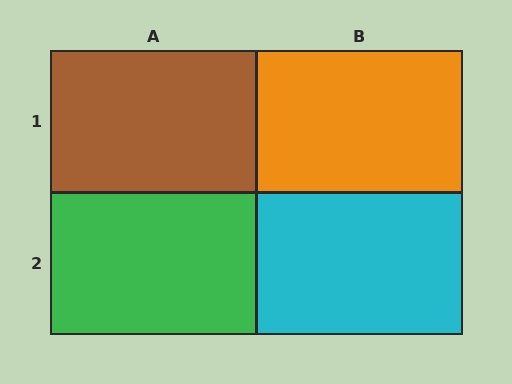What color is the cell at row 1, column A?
Brown.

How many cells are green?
1 cell is green.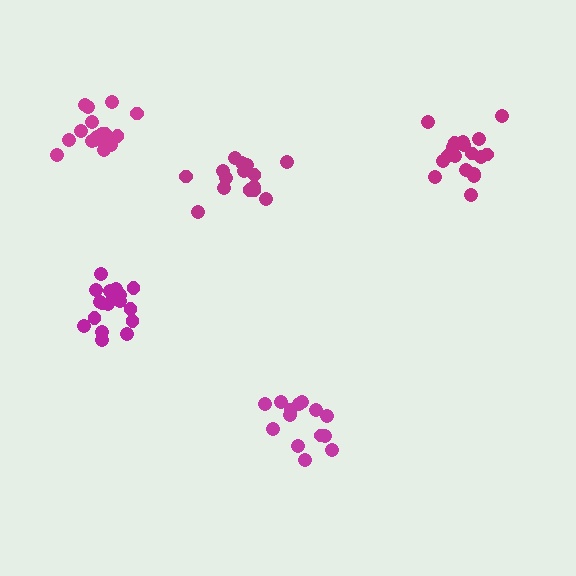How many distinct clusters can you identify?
There are 5 distinct clusters.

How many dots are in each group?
Group 1: 15 dots, Group 2: 19 dots, Group 3: 18 dots, Group 4: 14 dots, Group 5: 18 dots (84 total).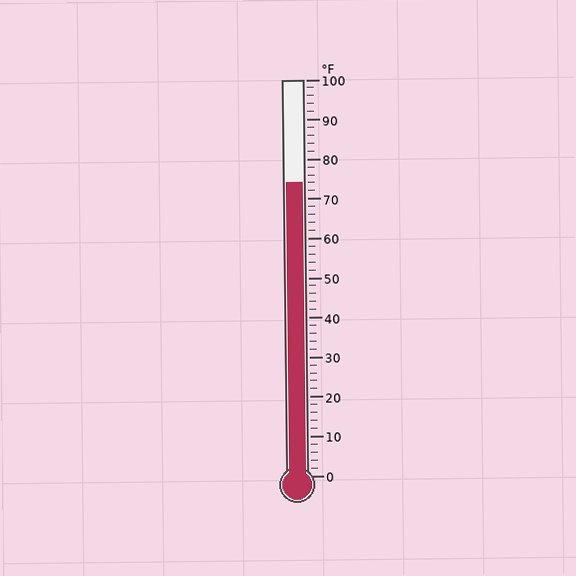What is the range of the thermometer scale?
The thermometer scale ranges from 0°F to 100°F.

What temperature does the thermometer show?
The thermometer shows approximately 74°F.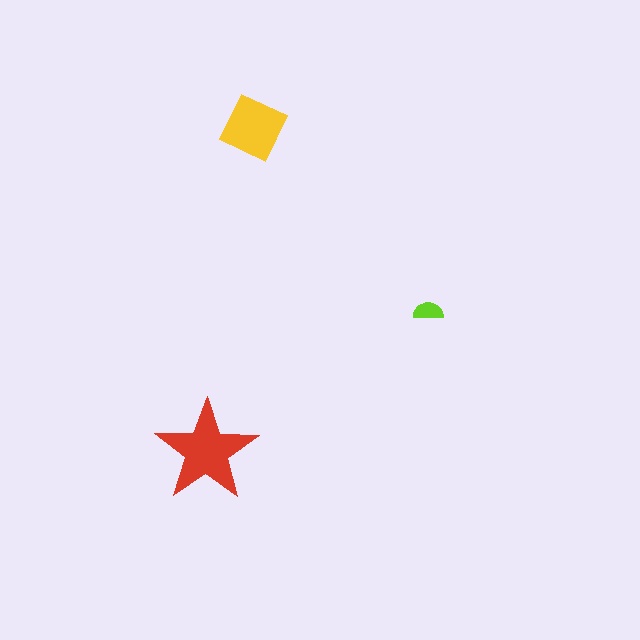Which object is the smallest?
The lime semicircle.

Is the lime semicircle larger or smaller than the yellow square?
Smaller.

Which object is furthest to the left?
The red star is leftmost.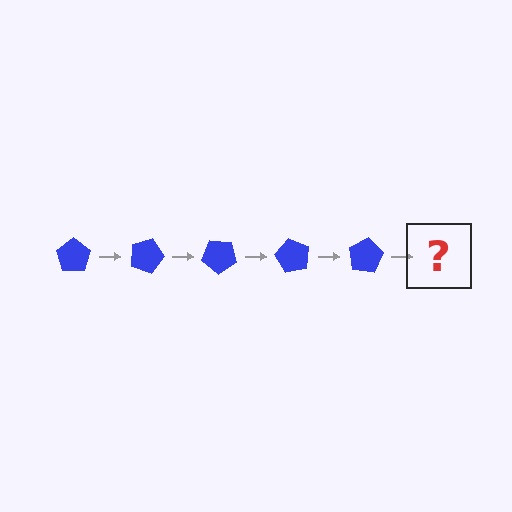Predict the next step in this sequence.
The next step is a blue pentagon rotated 100 degrees.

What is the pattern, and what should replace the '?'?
The pattern is that the pentagon rotates 20 degrees each step. The '?' should be a blue pentagon rotated 100 degrees.